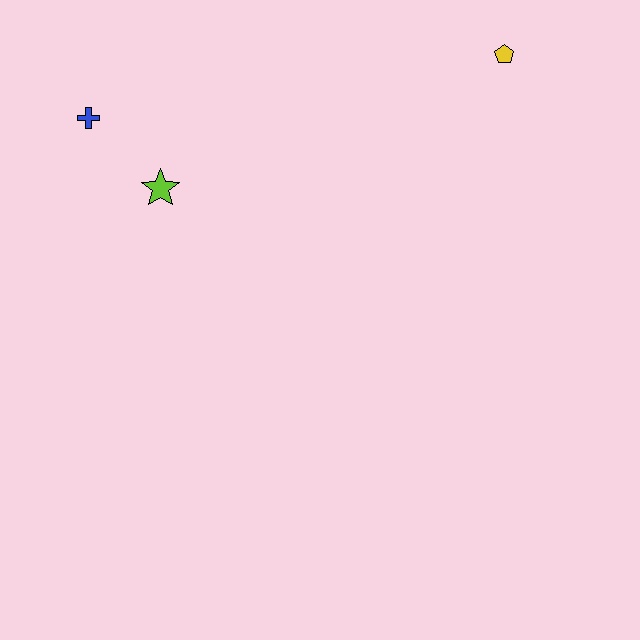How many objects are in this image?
There are 3 objects.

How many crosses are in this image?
There is 1 cross.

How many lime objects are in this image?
There is 1 lime object.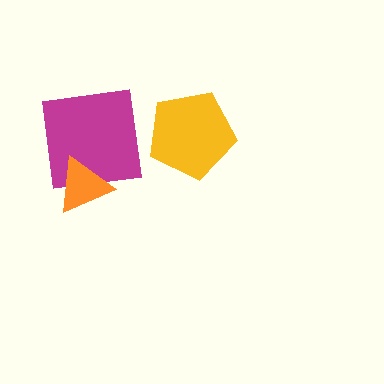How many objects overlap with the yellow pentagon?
0 objects overlap with the yellow pentagon.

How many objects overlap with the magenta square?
1 object overlaps with the magenta square.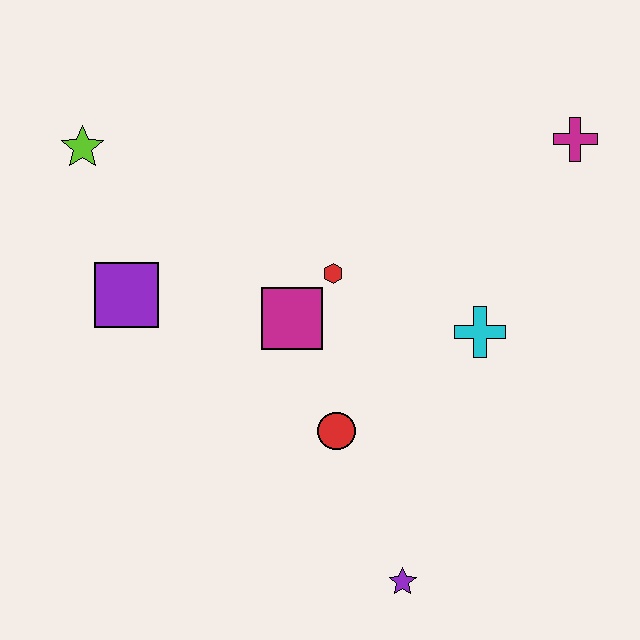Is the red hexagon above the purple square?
Yes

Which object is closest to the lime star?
The purple square is closest to the lime star.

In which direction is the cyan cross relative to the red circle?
The cyan cross is to the right of the red circle.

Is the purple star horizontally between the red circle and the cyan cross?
Yes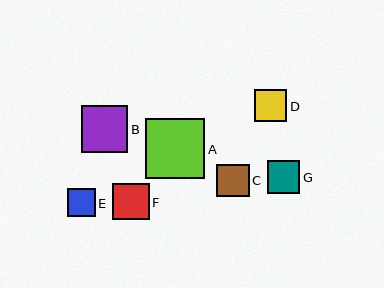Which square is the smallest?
Square E is the smallest with a size of approximately 28 pixels.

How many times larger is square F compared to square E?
Square F is approximately 1.3 times the size of square E.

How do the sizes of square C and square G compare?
Square C and square G are approximately the same size.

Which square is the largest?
Square A is the largest with a size of approximately 59 pixels.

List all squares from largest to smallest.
From largest to smallest: A, B, F, C, G, D, E.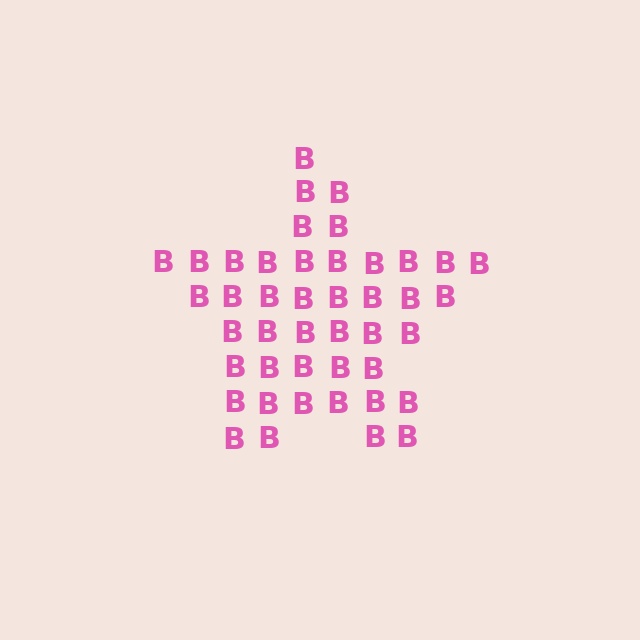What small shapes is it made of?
It is made of small letter B's.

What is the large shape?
The large shape is a star.